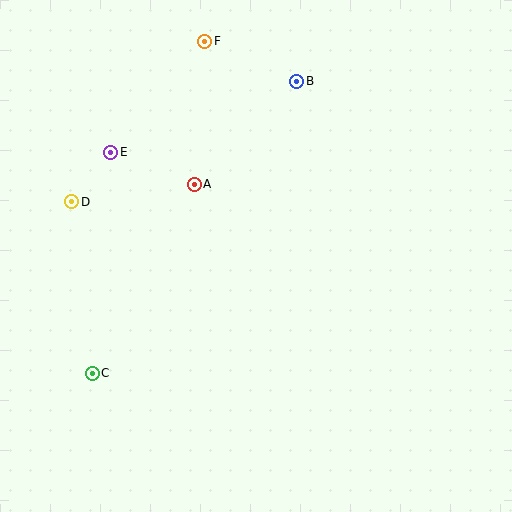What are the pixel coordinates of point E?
Point E is at (111, 152).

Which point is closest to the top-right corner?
Point B is closest to the top-right corner.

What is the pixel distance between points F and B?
The distance between F and B is 100 pixels.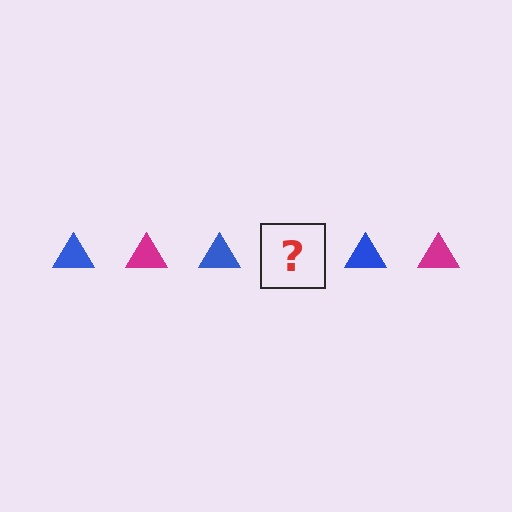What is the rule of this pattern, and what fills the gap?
The rule is that the pattern cycles through blue, magenta triangles. The gap should be filled with a magenta triangle.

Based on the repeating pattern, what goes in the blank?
The blank should be a magenta triangle.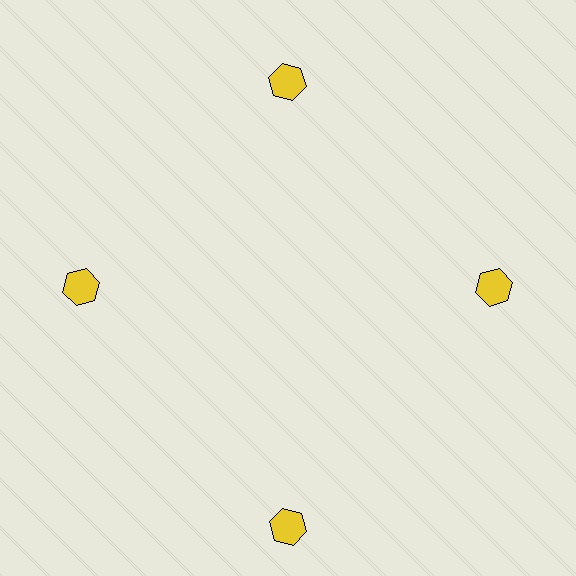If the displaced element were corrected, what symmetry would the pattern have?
It would have 4-fold rotational symmetry — the pattern would map onto itself every 90 degrees.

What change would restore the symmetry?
The symmetry would be restored by moving it inward, back onto the ring so that all 4 hexagons sit at equal angles and equal distance from the center.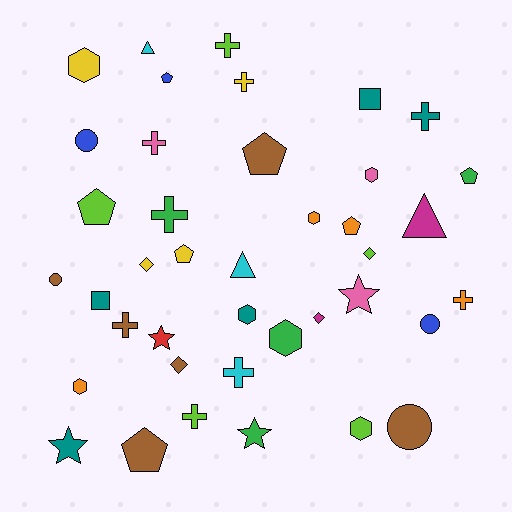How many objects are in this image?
There are 40 objects.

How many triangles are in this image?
There are 3 triangles.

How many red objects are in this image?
There is 1 red object.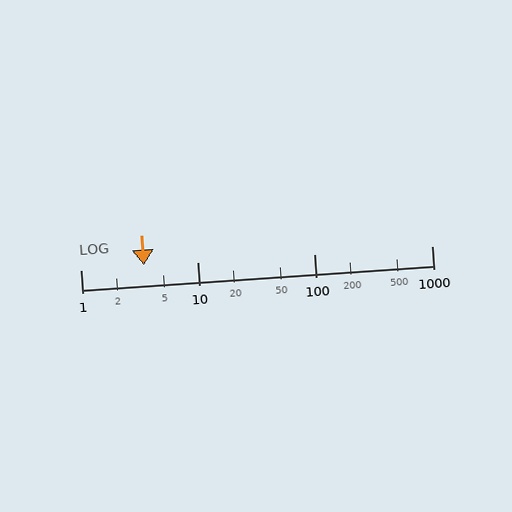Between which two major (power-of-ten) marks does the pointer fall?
The pointer is between 1 and 10.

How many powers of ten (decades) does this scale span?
The scale spans 3 decades, from 1 to 1000.